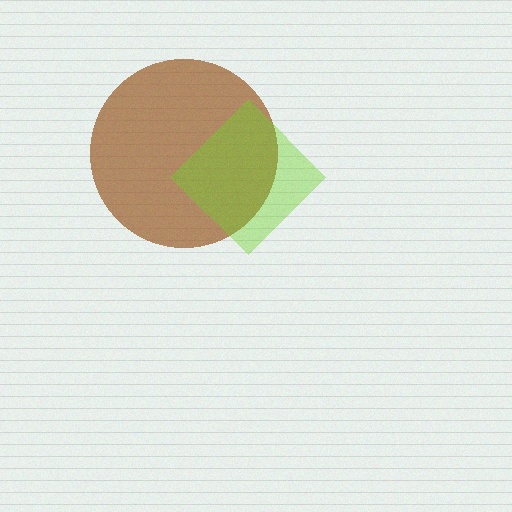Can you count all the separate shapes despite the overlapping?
Yes, there are 2 separate shapes.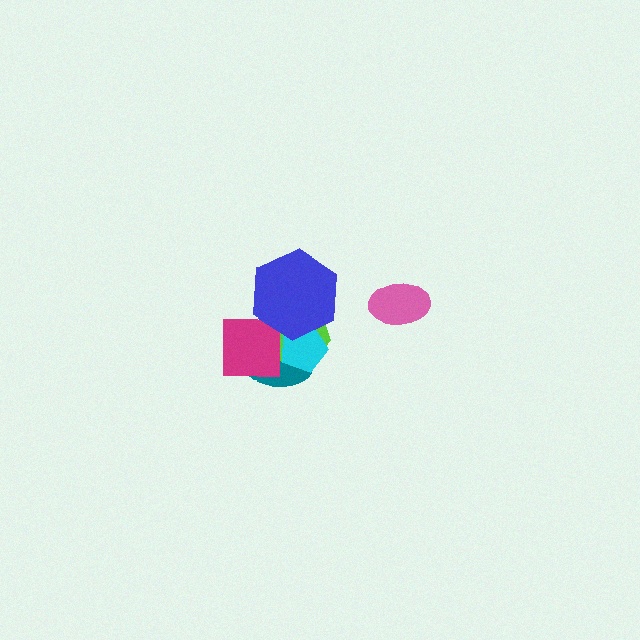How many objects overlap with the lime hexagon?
4 objects overlap with the lime hexagon.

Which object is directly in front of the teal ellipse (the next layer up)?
The lime hexagon is directly in front of the teal ellipse.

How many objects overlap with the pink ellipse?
0 objects overlap with the pink ellipse.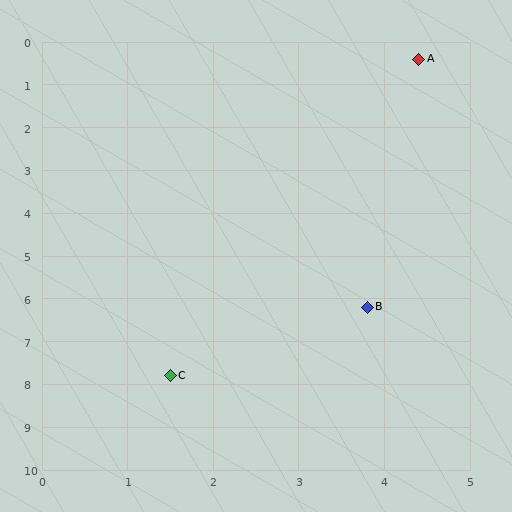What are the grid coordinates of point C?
Point C is at approximately (1.5, 7.8).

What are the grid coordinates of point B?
Point B is at approximately (3.8, 6.2).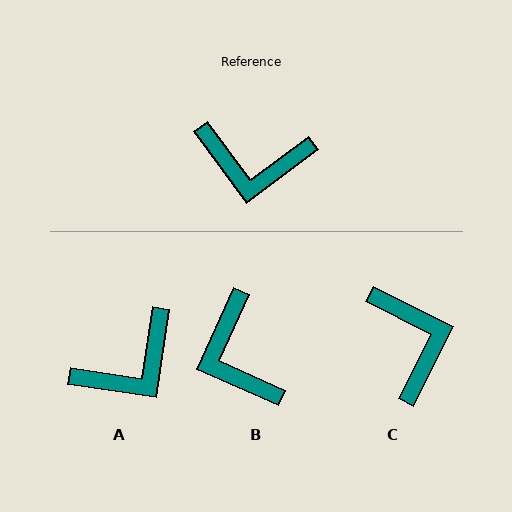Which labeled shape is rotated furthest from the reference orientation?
C, about 117 degrees away.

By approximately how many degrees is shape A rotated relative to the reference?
Approximately 45 degrees counter-clockwise.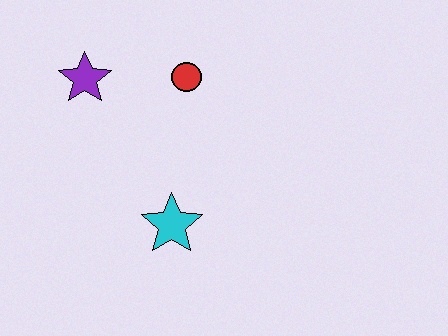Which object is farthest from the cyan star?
The purple star is farthest from the cyan star.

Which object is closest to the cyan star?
The red circle is closest to the cyan star.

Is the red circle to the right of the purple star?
Yes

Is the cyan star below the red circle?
Yes